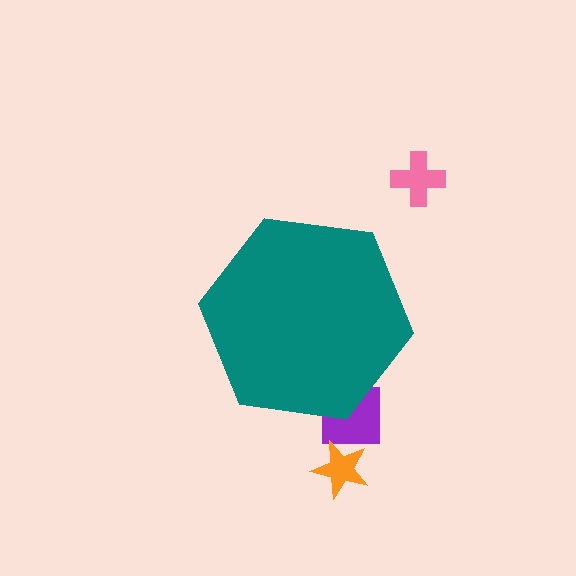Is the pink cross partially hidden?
No, the pink cross is fully visible.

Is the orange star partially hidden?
No, the orange star is fully visible.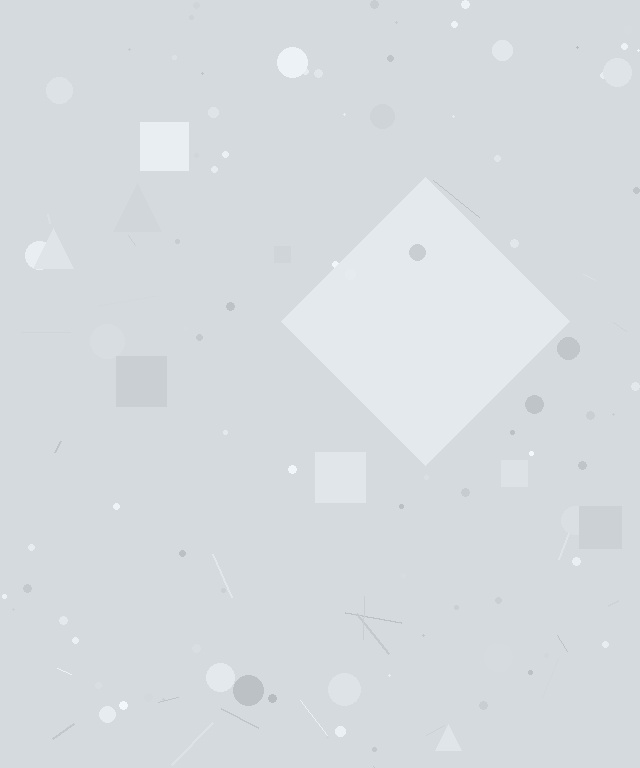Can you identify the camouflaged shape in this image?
The camouflaged shape is a diamond.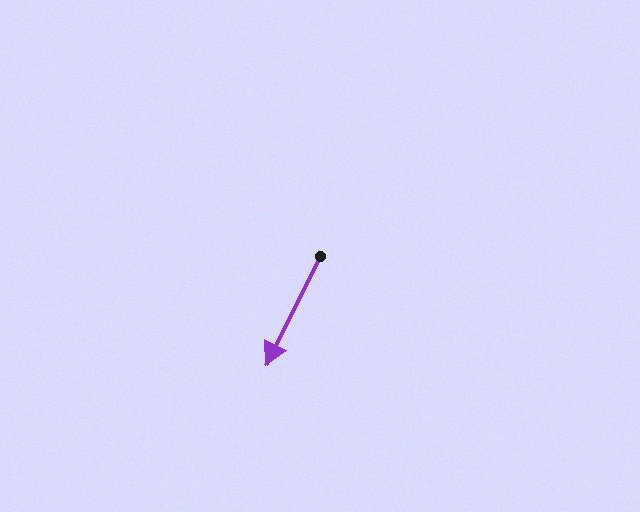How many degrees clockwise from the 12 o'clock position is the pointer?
Approximately 207 degrees.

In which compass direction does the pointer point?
Southwest.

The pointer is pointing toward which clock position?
Roughly 7 o'clock.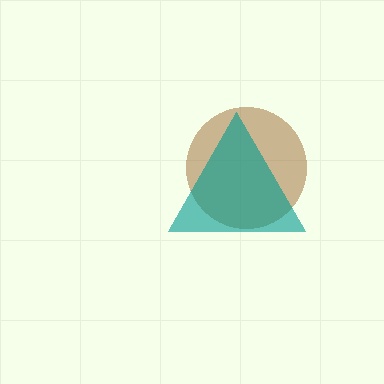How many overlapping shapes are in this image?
There are 2 overlapping shapes in the image.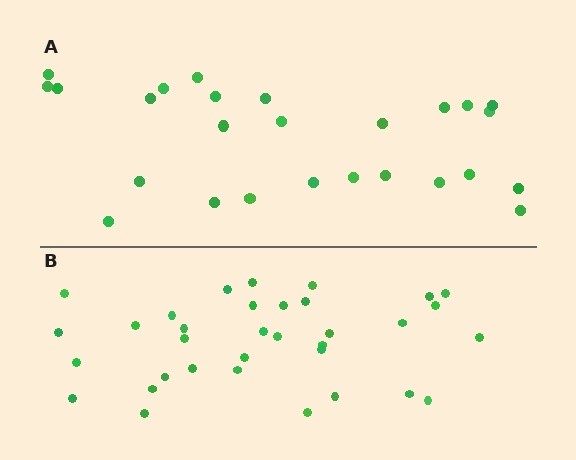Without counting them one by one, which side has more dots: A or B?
Region B (the bottom region) has more dots.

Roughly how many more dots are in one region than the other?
Region B has roughly 8 or so more dots than region A.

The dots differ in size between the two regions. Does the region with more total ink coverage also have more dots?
No. Region A has more total ink coverage because its dots are larger, but region B actually contains more individual dots. Total area can be misleading — the number of items is what matters here.